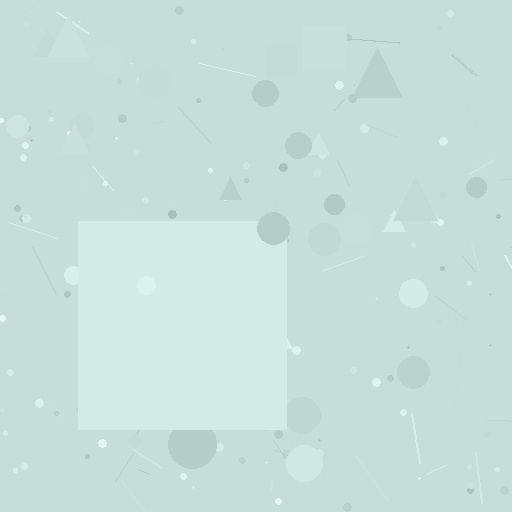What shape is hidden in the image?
A square is hidden in the image.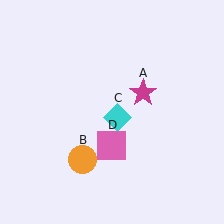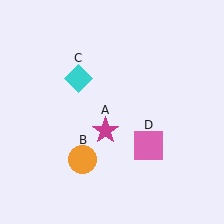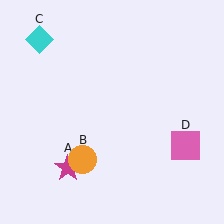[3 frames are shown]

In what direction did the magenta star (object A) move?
The magenta star (object A) moved down and to the left.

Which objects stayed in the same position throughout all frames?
Orange circle (object B) remained stationary.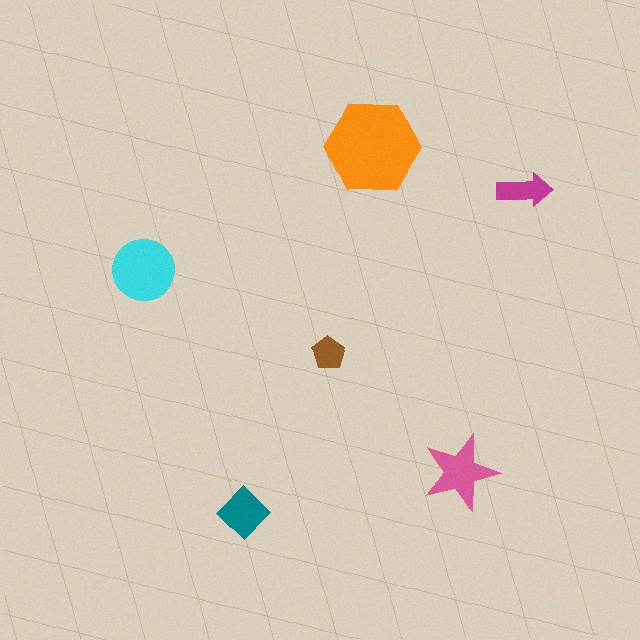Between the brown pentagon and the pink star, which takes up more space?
The pink star.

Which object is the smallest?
The brown pentagon.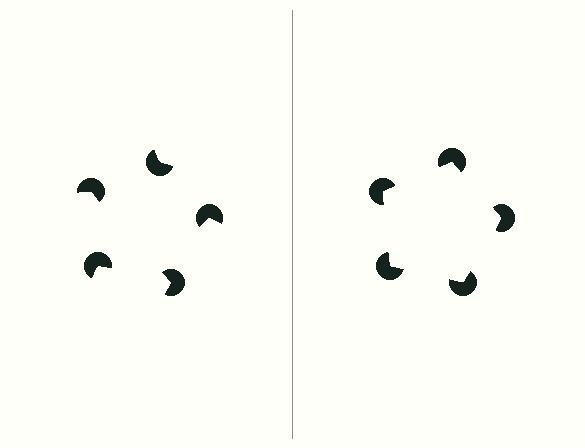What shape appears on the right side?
An illusory pentagon.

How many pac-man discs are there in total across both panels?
10 — 5 on each side.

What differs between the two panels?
The pac-man discs are positioned identically on both sides; only the wedge orientations differ. On the right they align to a pentagon; on the left they are misaligned.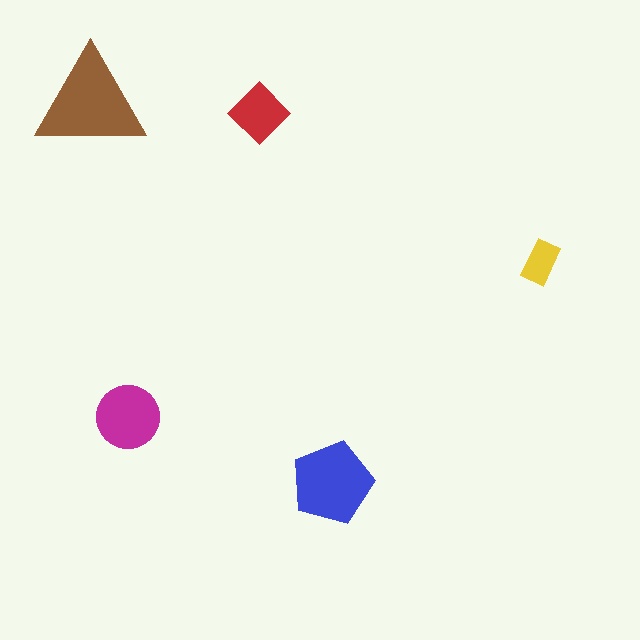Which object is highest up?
The brown triangle is topmost.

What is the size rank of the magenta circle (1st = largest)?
3rd.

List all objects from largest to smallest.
The brown triangle, the blue pentagon, the magenta circle, the red diamond, the yellow rectangle.